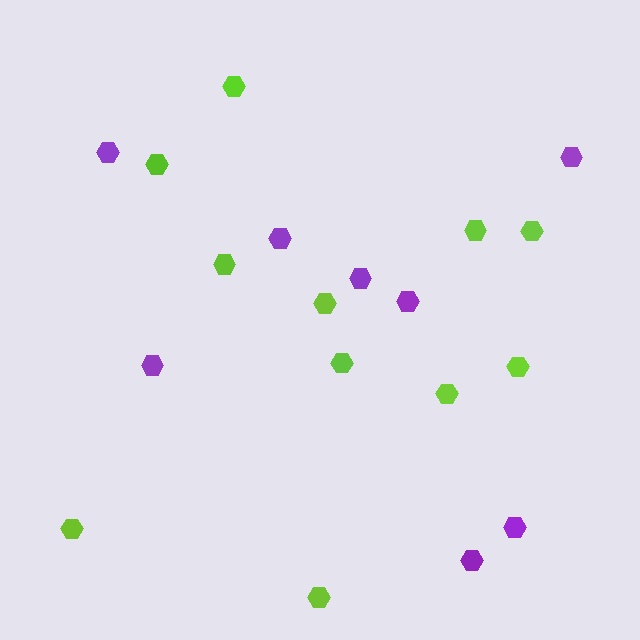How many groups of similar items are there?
There are 2 groups: one group of purple hexagons (8) and one group of lime hexagons (11).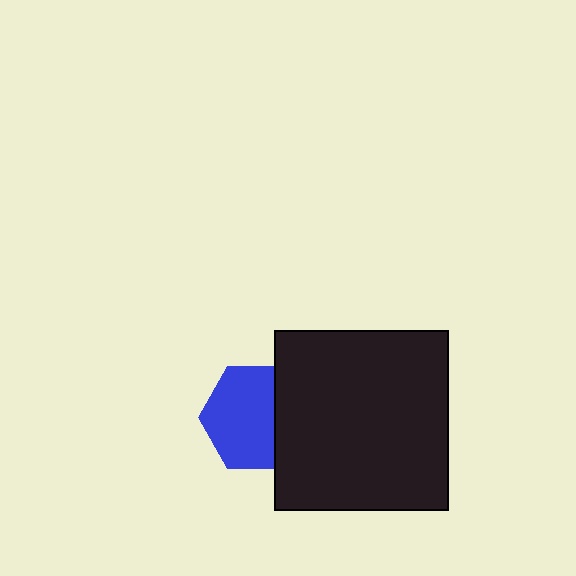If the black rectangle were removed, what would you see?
You would see the complete blue hexagon.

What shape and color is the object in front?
The object in front is a black rectangle.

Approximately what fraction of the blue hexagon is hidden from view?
Roughly 31% of the blue hexagon is hidden behind the black rectangle.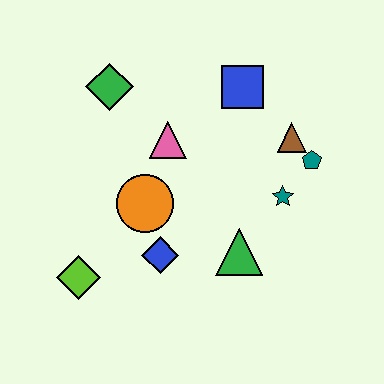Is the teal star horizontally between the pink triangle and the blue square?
No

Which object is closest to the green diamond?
The pink triangle is closest to the green diamond.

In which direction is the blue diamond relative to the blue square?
The blue diamond is below the blue square.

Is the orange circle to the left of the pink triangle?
Yes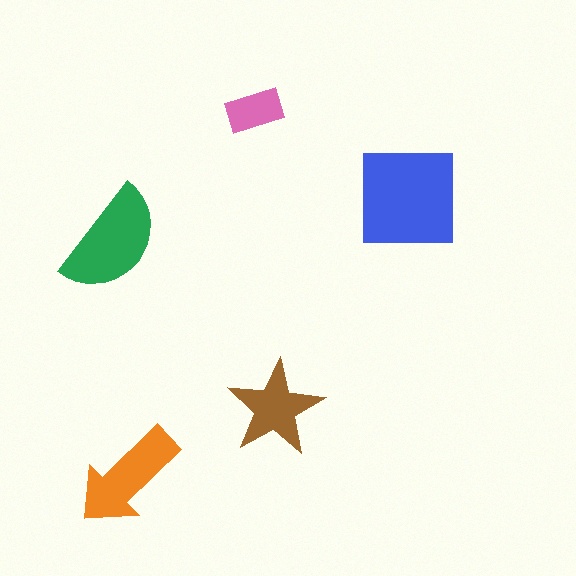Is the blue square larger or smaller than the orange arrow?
Larger.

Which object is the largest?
The blue square.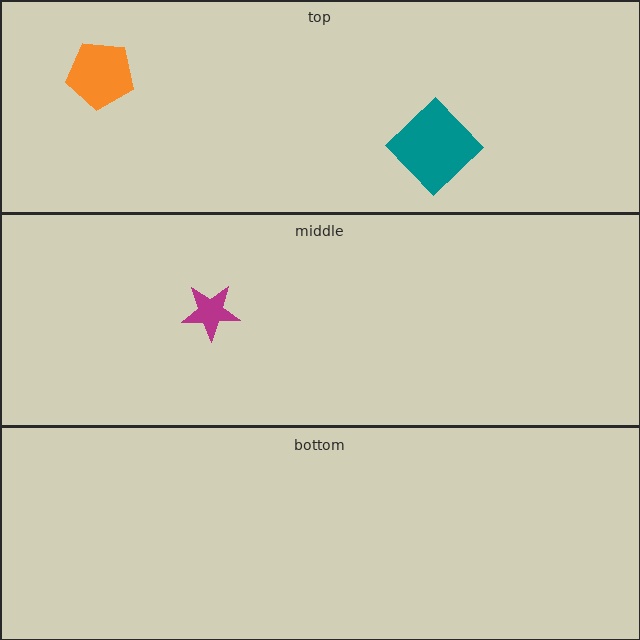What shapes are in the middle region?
The magenta star.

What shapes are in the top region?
The teal diamond, the orange pentagon.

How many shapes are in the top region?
2.